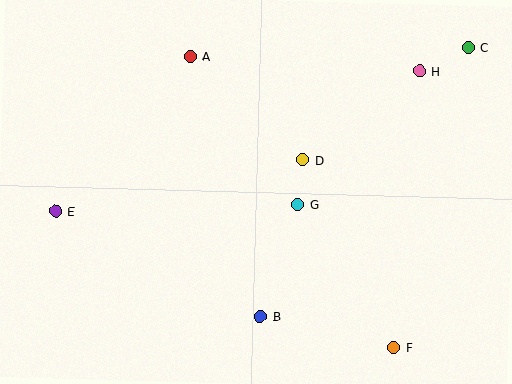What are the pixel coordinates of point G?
Point G is at (297, 204).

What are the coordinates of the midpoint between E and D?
The midpoint between E and D is at (179, 186).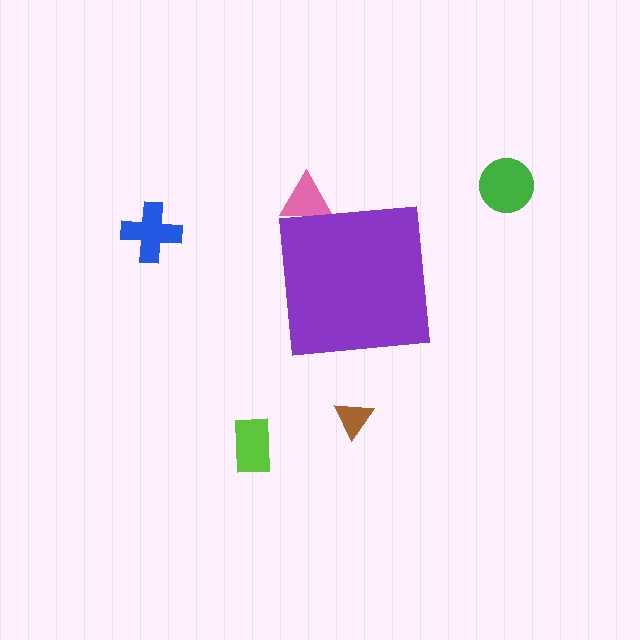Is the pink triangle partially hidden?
Yes, the pink triangle is partially hidden behind the purple square.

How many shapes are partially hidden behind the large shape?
1 shape is partially hidden.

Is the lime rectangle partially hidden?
No, the lime rectangle is fully visible.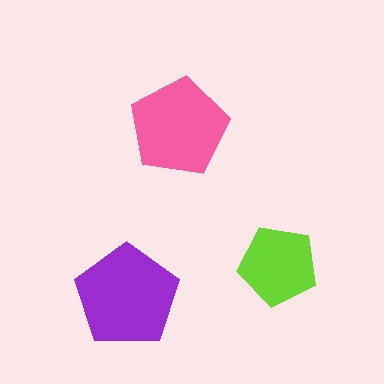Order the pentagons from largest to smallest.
the purple one, the pink one, the lime one.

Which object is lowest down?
The purple pentagon is bottommost.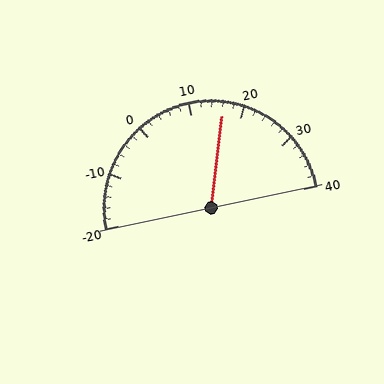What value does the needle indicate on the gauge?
The needle indicates approximately 16.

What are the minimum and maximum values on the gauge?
The gauge ranges from -20 to 40.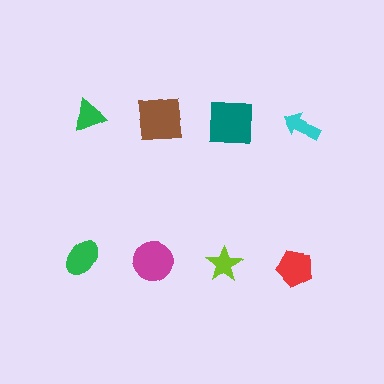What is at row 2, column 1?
A green ellipse.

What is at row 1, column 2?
A brown square.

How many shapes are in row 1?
4 shapes.